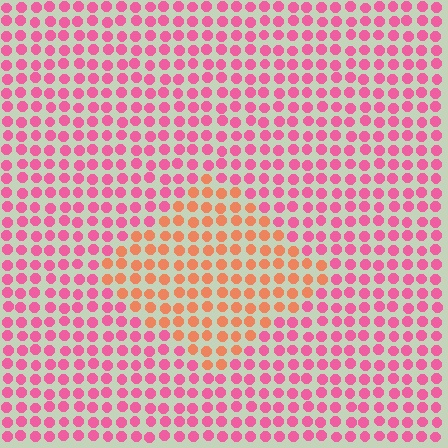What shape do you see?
I see a diamond.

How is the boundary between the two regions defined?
The boundary is defined purely by a slight shift in hue (about 43 degrees). Spacing, size, and orientation are identical on both sides.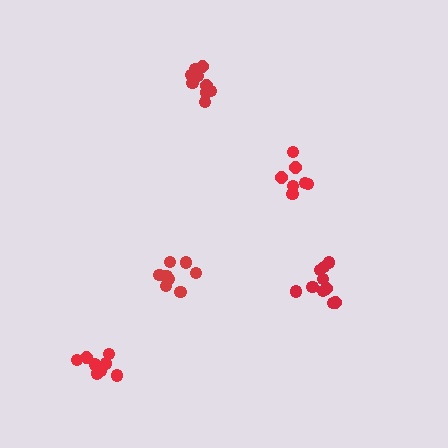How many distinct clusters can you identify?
There are 5 distinct clusters.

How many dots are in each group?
Group 1: 10 dots, Group 2: 8 dots, Group 3: 12 dots, Group 4: 7 dots, Group 5: 9 dots (46 total).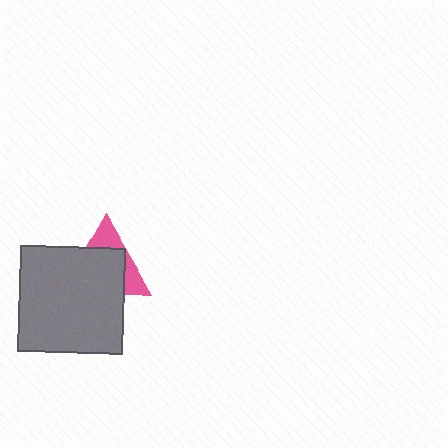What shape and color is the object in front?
The object in front is a gray square.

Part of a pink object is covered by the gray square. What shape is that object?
It is a triangle.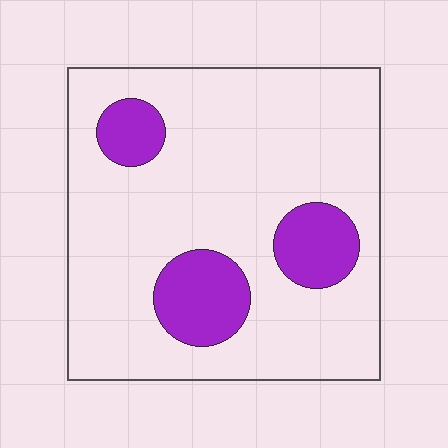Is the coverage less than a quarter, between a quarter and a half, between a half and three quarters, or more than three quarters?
Less than a quarter.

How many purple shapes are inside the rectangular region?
3.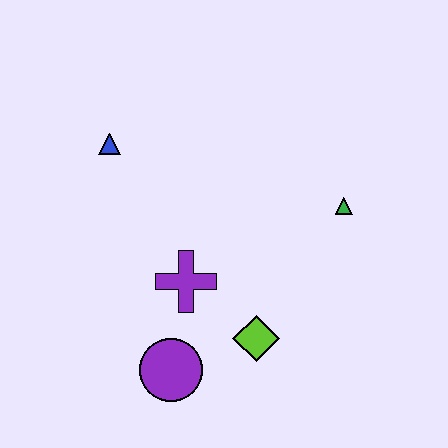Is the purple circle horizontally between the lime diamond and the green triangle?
No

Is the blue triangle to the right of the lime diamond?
No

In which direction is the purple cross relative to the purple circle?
The purple cross is above the purple circle.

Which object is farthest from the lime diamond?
The blue triangle is farthest from the lime diamond.